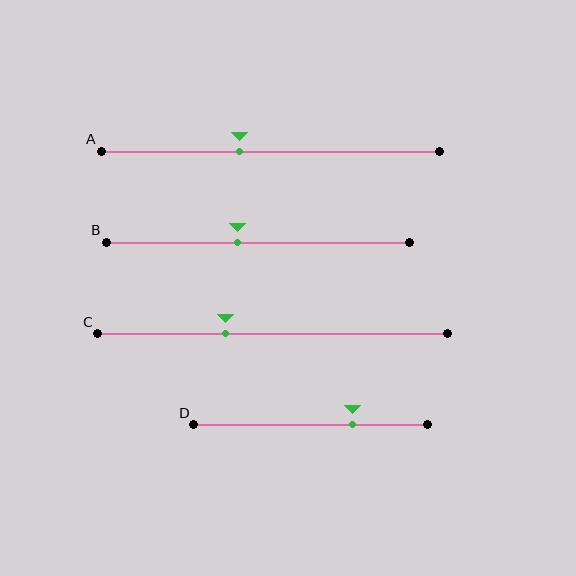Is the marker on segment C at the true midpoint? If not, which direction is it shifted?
No, the marker on segment C is shifted to the left by about 13% of the segment length.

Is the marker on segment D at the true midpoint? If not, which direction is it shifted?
No, the marker on segment D is shifted to the right by about 18% of the segment length.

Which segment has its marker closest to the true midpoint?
Segment B has its marker closest to the true midpoint.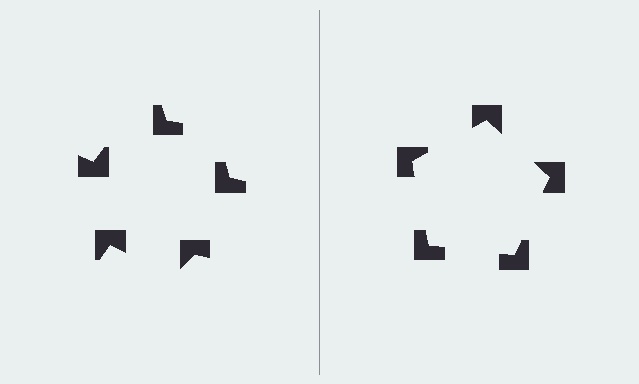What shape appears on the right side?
An illusory pentagon.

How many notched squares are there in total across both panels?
10 — 5 on each side.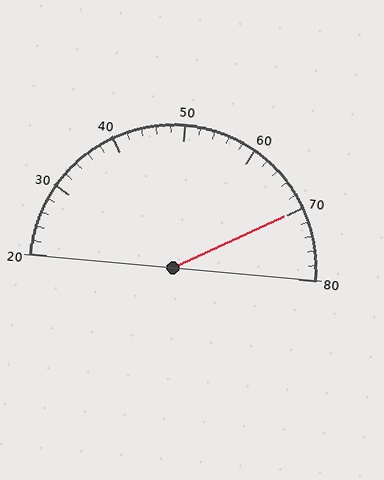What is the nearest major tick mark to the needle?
The nearest major tick mark is 70.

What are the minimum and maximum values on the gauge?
The gauge ranges from 20 to 80.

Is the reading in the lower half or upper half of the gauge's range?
The reading is in the upper half of the range (20 to 80).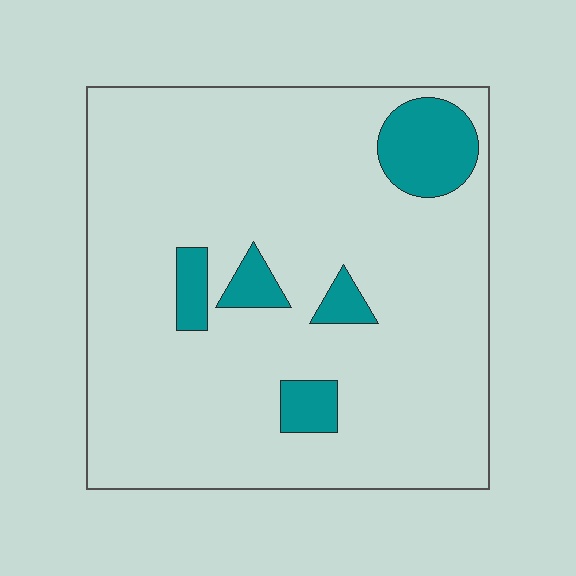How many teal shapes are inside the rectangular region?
5.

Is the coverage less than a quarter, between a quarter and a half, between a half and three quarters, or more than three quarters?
Less than a quarter.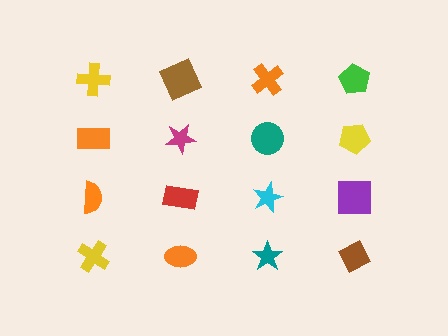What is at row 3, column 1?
An orange semicircle.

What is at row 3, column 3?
A cyan star.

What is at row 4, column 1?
A yellow cross.